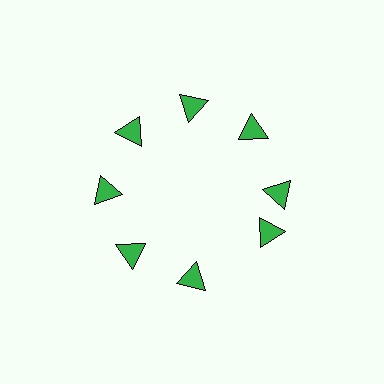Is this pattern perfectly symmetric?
No. The 8 green triangles are arranged in a ring, but one element near the 4 o'clock position is rotated out of alignment along the ring, breaking the 8-fold rotational symmetry.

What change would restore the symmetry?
The symmetry would be restored by rotating it back into even spacing with its neighbors so that all 8 triangles sit at equal angles and equal distance from the center.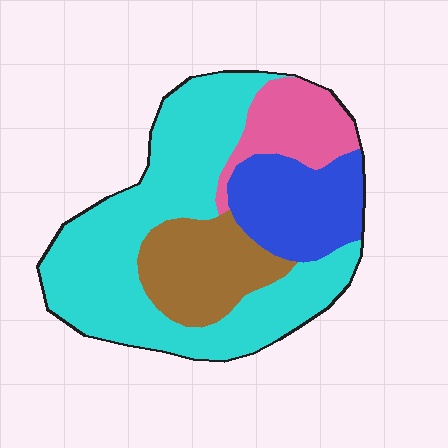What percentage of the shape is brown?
Brown takes up between a sixth and a third of the shape.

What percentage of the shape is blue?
Blue covers 18% of the shape.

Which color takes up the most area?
Cyan, at roughly 50%.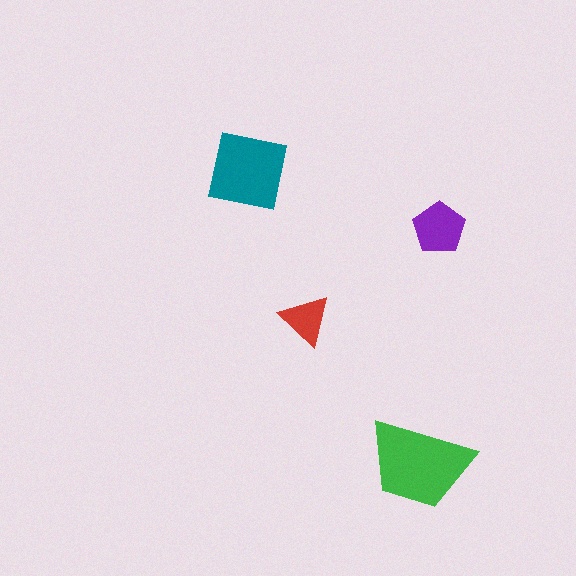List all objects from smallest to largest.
The red triangle, the purple pentagon, the teal square, the green trapezoid.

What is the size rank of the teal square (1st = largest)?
2nd.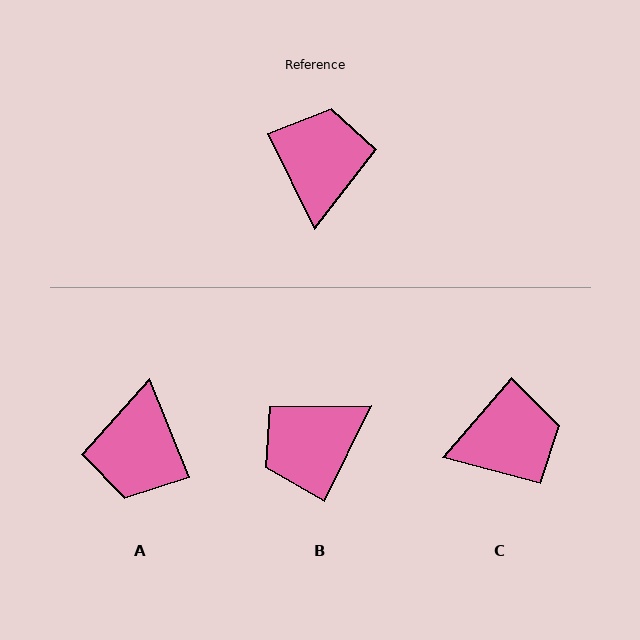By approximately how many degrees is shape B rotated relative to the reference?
Approximately 128 degrees counter-clockwise.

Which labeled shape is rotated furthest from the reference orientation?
A, about 176 degrees away.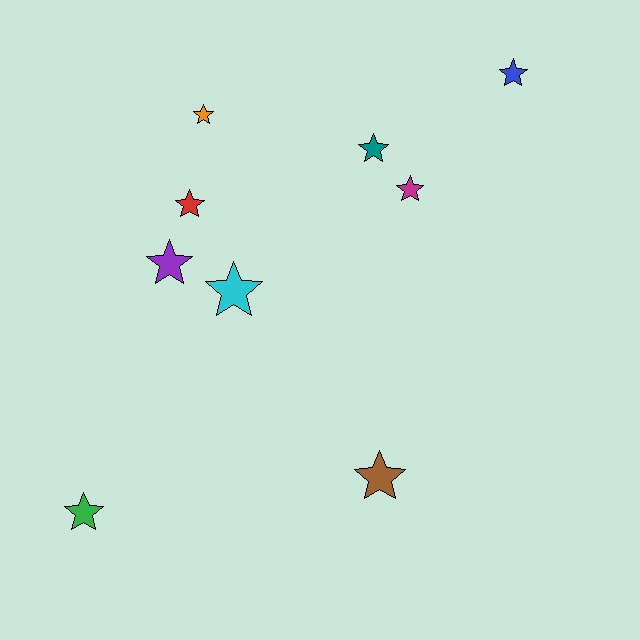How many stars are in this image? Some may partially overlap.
There are 9 stars.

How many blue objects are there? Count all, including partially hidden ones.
There is 1 blue object.